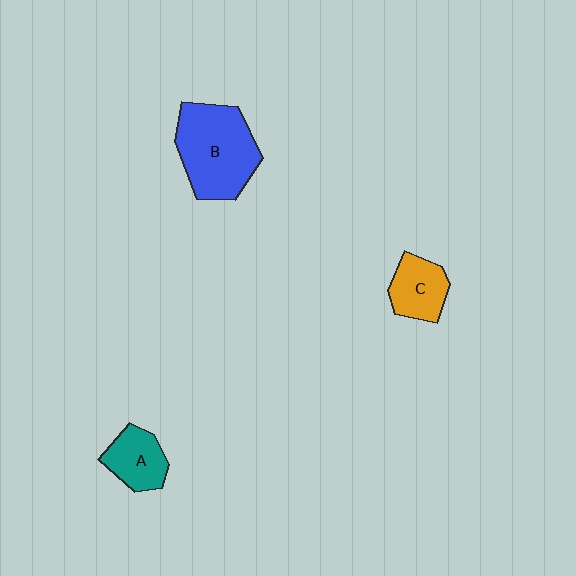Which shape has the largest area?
Shape B (blue).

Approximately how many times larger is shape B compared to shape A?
Approximately 2.1 times.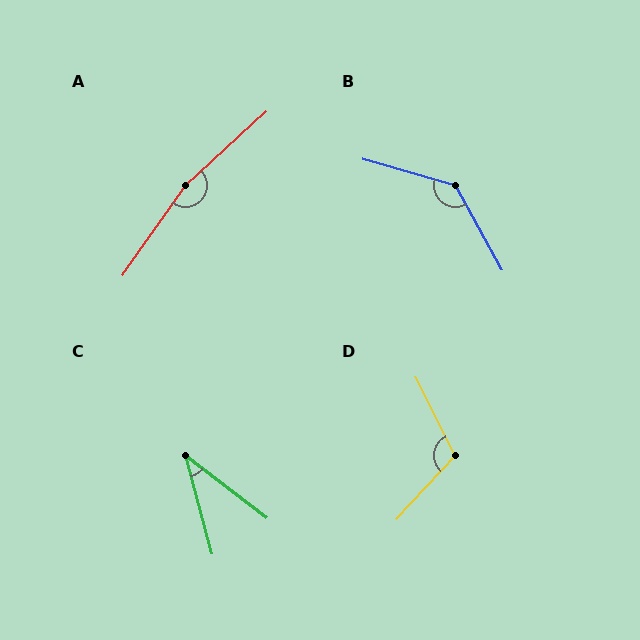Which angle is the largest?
A, at approximately 167 degrees.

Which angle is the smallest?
C, at approximately 38 degrees.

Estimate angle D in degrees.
Approximately 111 degrees.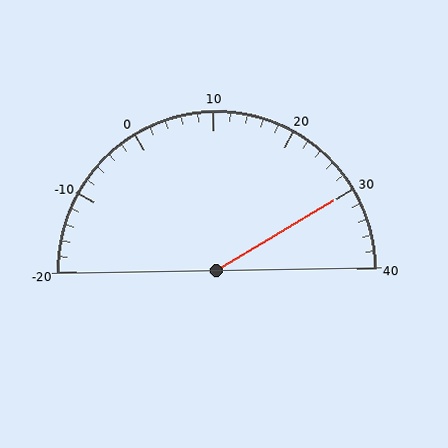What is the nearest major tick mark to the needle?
The nearest major tick mark is 30.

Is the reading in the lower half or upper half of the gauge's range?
The reading is in the upper half of the range (-20 to 40).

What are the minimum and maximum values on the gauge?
The gauge ranges from -20 to 40.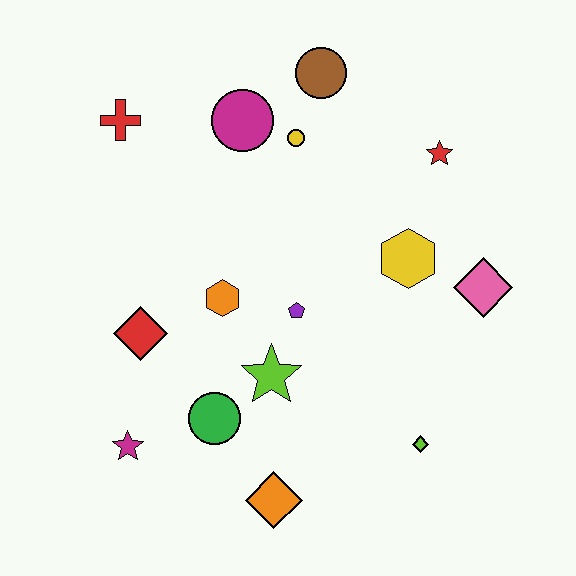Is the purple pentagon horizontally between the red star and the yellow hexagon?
No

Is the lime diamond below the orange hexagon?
Yes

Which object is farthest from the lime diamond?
The red cross is farthest from the lime diamond.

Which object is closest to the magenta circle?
The yellow circle is closest to the magenta circle.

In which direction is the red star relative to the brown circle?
The red star is to the right of the brown circle.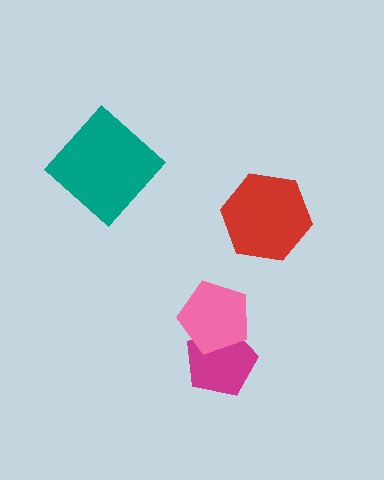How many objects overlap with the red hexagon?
0 objects overlap with the red hexagon.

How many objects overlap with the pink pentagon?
1 object overlaps with the pink pentagon.